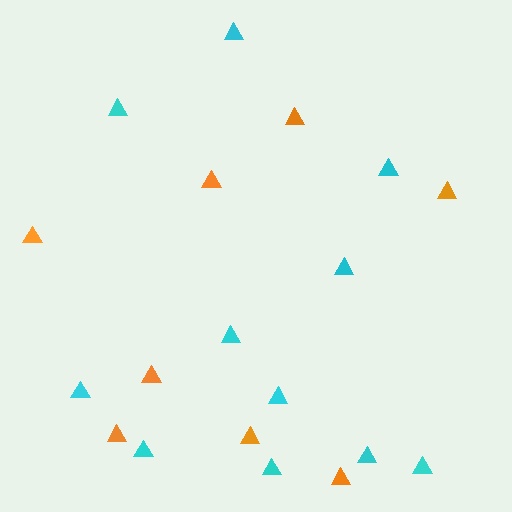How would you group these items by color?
There are 2 groups: one group of orange triangles (8) and one group of cyan triangles (11).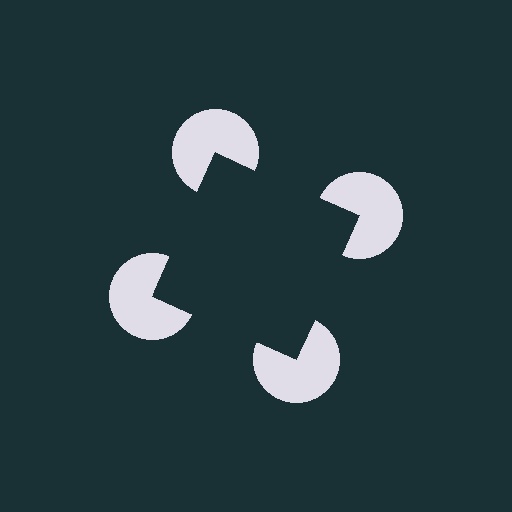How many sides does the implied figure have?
4 sides.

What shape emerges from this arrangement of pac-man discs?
An illusory square — its edges are inferred from the aligned wedge cuts in the pac-man discs, not physically drawn.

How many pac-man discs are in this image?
There are 4 — one at each vertex of the illusory square.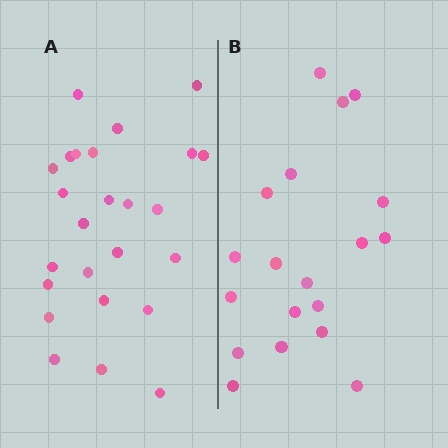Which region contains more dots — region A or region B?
Region A (the left region) has more dots.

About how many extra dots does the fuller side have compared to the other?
Region A has about 6 more dots than region B.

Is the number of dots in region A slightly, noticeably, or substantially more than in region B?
Region A has noticeably more, but not dramatically so. The ratio is roughly 1.3 to 1.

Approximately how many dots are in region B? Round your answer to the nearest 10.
About 20 dots. (The exact count is 19, which rounds to 20.)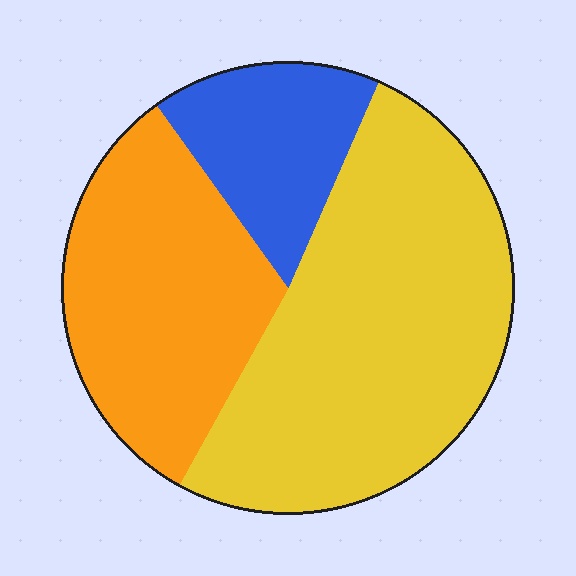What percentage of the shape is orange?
Orange takes up about one third (1/3) of the shape.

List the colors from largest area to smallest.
From largest to smallest: yellow, orange, blue.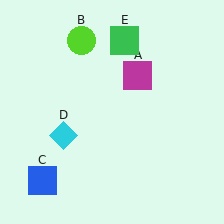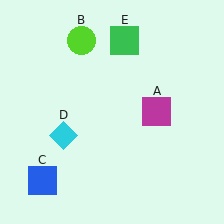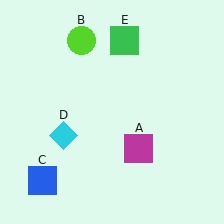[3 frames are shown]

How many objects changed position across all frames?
1 object changed position: magenta square (object A).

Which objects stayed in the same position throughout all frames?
Lime circle (object B) and blue square (object C) and cyan diamond (object D) and green square (object E) remained stationary.